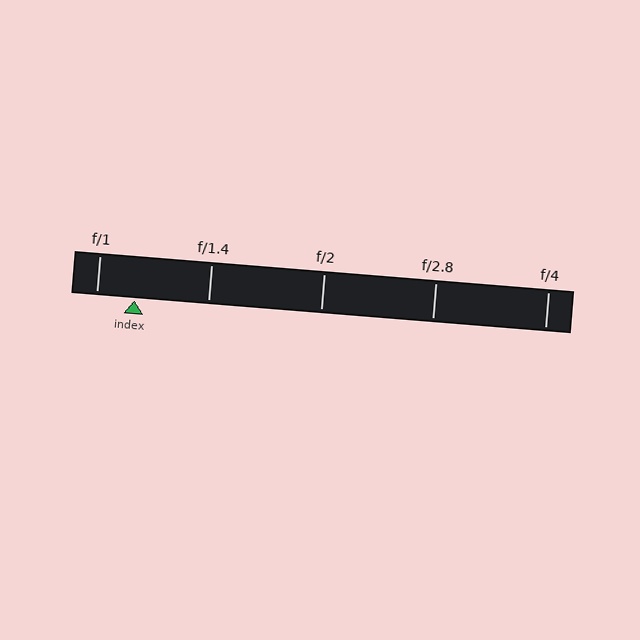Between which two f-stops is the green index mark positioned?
The index mark is between f/1 and f/1.4.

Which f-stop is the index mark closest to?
The index mark is closest to f/1.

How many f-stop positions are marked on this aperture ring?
There are 5 f-stop positions marked.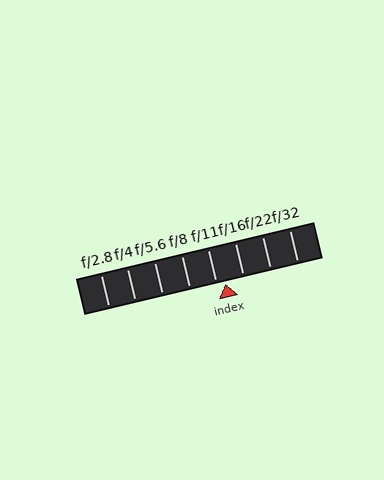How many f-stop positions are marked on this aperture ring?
There are 8 f-stop positions marked.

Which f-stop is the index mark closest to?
The index mark is closest to f/11.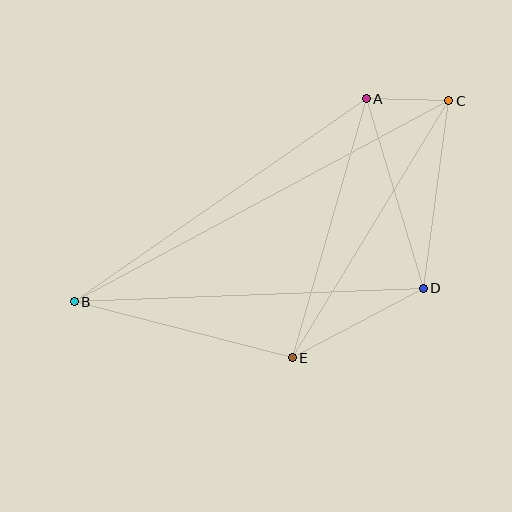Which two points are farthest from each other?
Points B and C are farthest from each other.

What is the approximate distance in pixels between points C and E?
The distance between C and E is approximately 301 pixels.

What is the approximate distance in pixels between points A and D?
The distance between A and D is approximately 198 pixels.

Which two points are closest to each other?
Points A and C are closest to each other.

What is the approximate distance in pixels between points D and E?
The distance between D and E is approximately 148 pixels.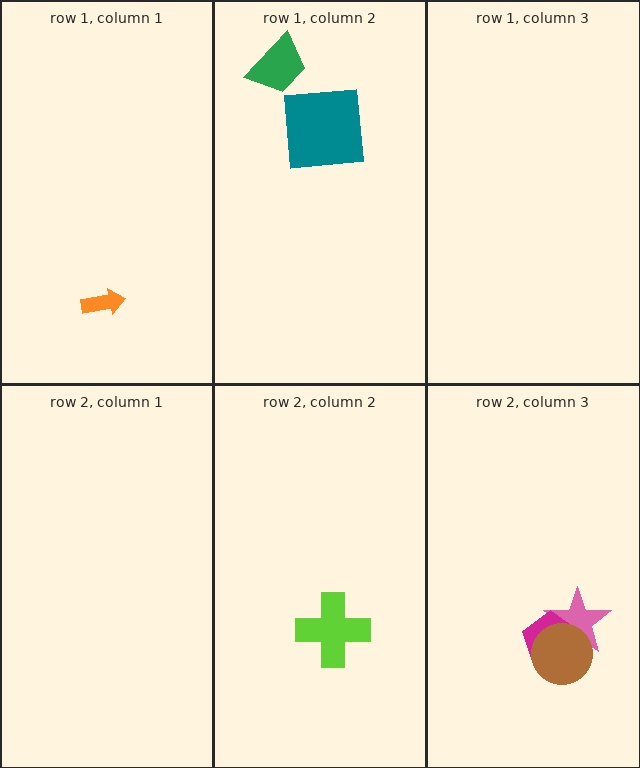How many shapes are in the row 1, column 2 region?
2.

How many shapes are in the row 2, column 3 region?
3.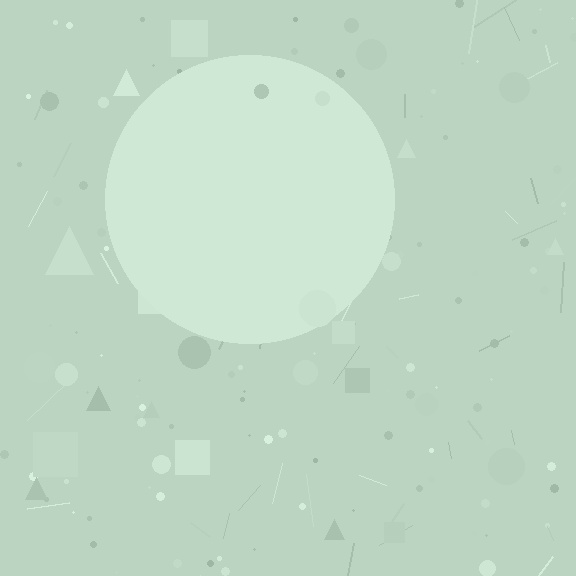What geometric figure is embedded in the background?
A circle is embedded in the background.